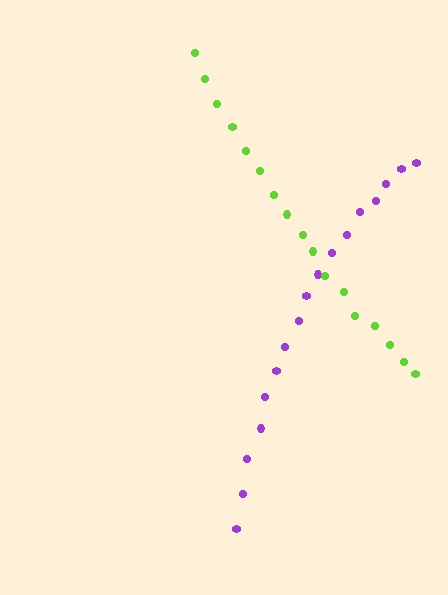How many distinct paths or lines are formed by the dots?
There are 2 distinct paths.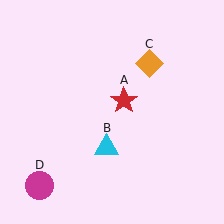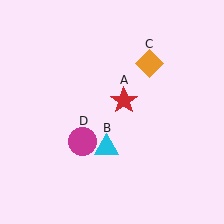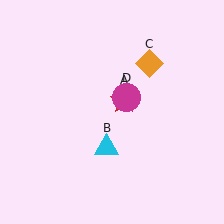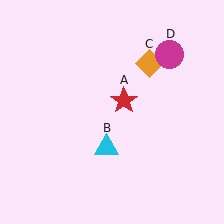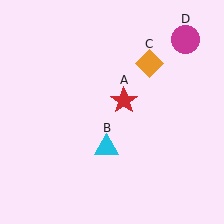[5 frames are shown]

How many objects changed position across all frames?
1 object changed position: magenta circle (object D).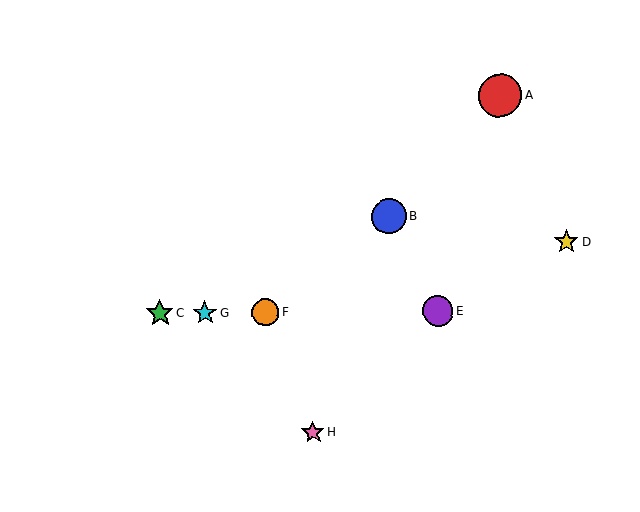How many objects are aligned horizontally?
4 objects (C, E, F, G) are aligned horizontally.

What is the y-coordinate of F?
Object F is at y≈313.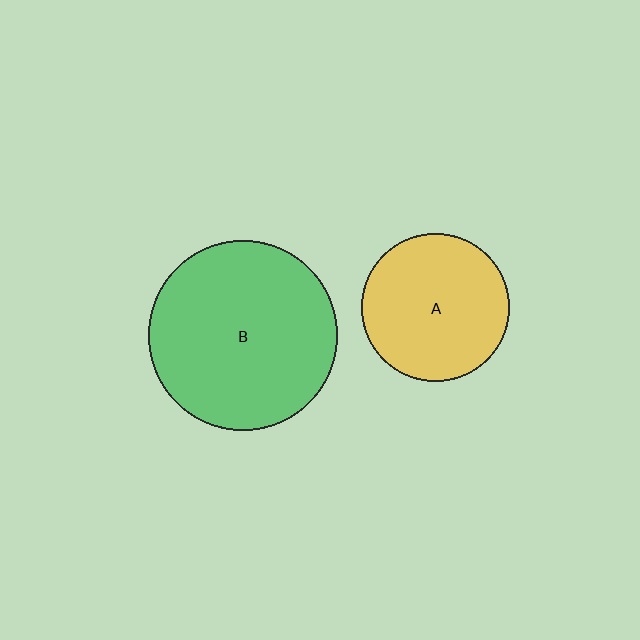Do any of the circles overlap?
No, none of the circles overlap.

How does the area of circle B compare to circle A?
Approximately 1.6 times.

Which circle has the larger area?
Circle B (green).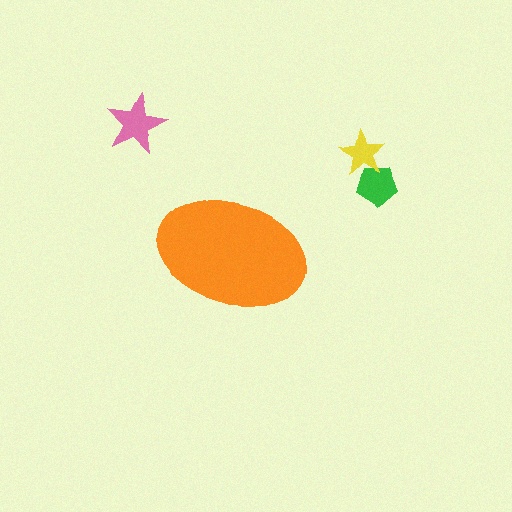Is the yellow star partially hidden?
No, the yellow star is fully visible.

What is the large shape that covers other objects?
An orange ellipse.